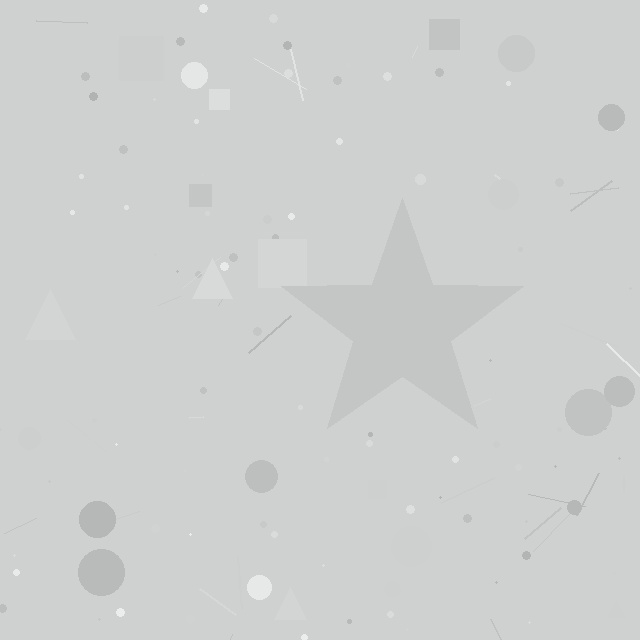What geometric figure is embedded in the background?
A star is embedded in the background.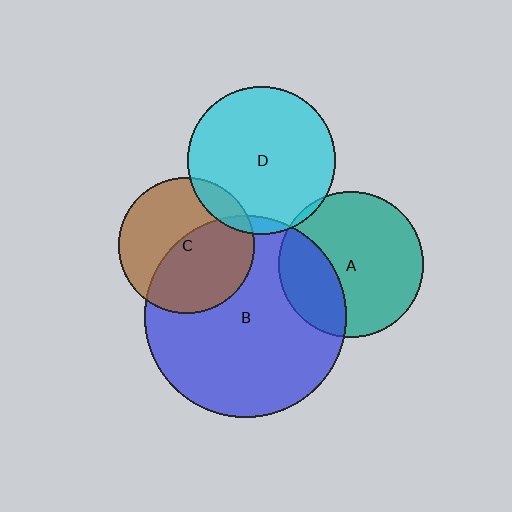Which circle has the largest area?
Circle B (blue).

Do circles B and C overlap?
Yes.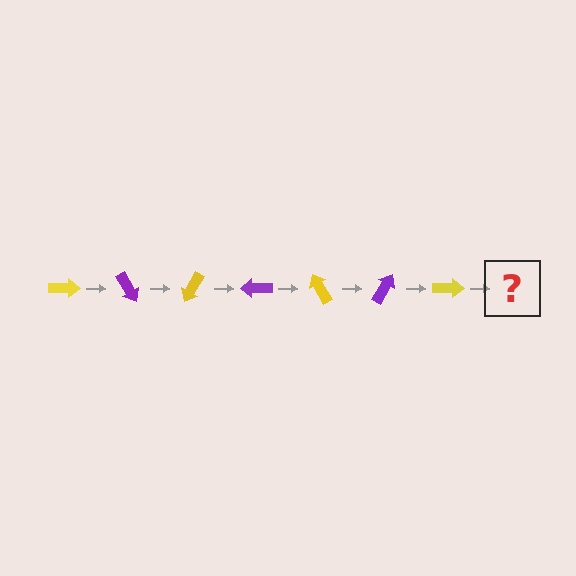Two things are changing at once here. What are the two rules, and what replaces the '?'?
The two rules are that it rotates 60 degrees each step and the color cycles through yellow and purple. The '?' should be a purple arrow, rotated 420 degrees from the start.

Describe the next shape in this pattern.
It should be a purple arrow, rotated 420 degrees from the start.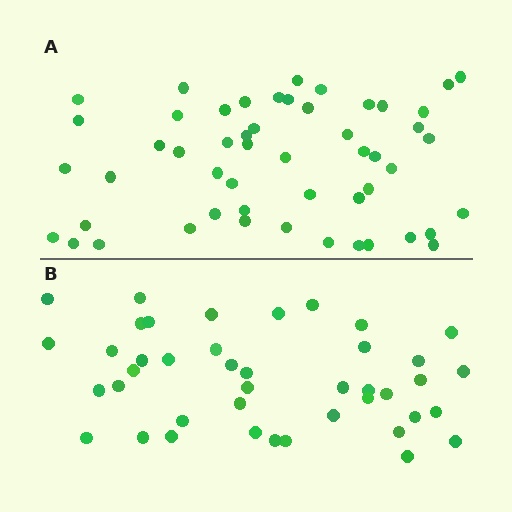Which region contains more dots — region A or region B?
Region A (the top region) has more dots.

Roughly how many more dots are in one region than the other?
Region A has roughly 10 or so more dots than region B.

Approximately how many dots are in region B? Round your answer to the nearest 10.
About 40 dots. (The exact count is 42, which rounds to 40.)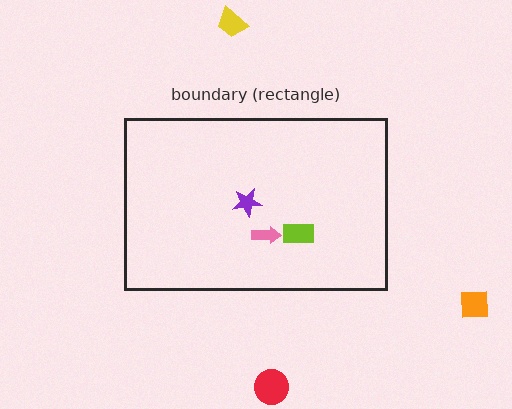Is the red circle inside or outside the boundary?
Outside.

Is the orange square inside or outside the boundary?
Outside.